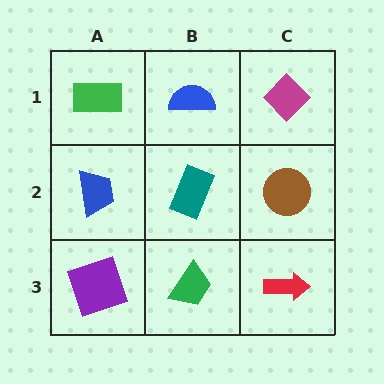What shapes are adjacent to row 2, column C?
A magenta diamond (row 1, column C), a red arrow (row 3, column C), a teal rectangle (row 2, column B).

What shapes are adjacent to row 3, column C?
A brown circle (row 2, column C), a green trapezoid (row 3, column B).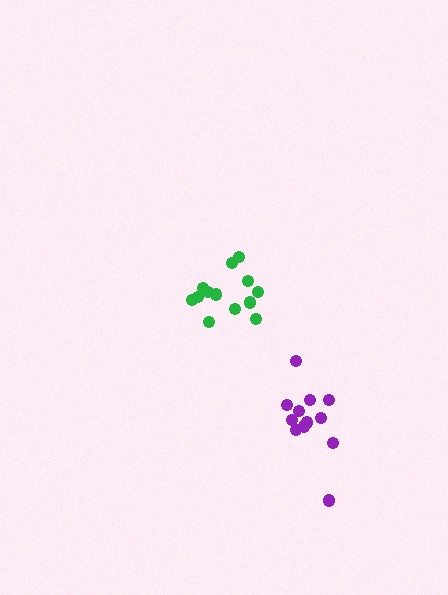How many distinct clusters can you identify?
There are 2 distinct clusters.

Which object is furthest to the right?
The purple cluster is rightmost.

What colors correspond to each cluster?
The clusters are colored: green, purple.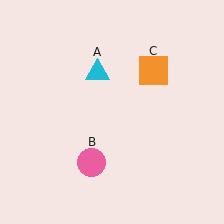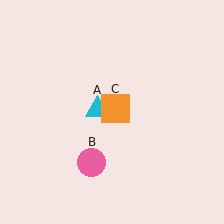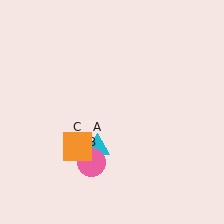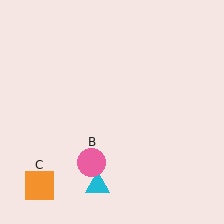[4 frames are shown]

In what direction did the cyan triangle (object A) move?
The cyan triangle (object A) moved down.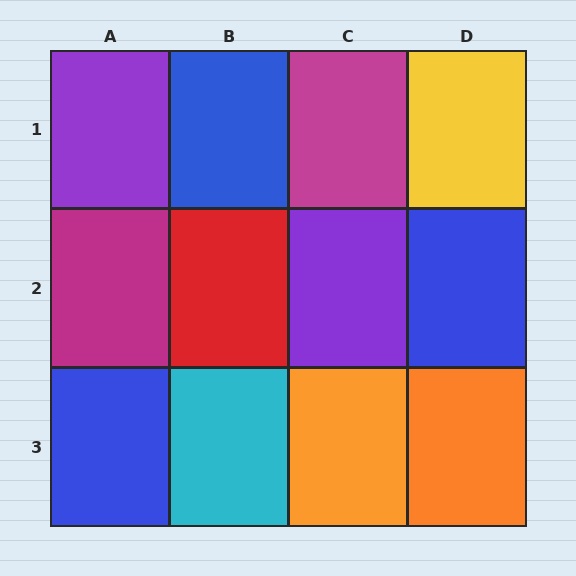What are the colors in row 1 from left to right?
Purple, blue, magenta, yellow.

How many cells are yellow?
1 cell is yellow.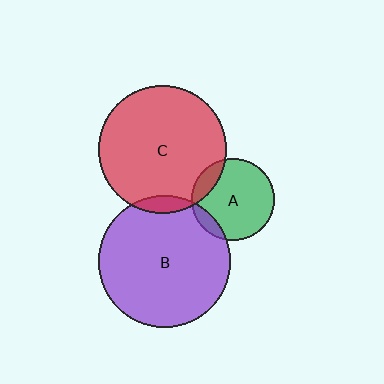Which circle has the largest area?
Circle B (purple).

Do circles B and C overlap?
Yes.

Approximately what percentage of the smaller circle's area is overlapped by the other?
Approximately 5%.